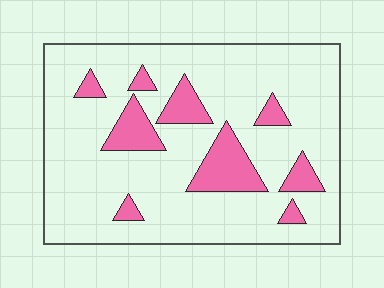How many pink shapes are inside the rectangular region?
9.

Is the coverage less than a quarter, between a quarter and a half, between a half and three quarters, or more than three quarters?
Less than a quarter.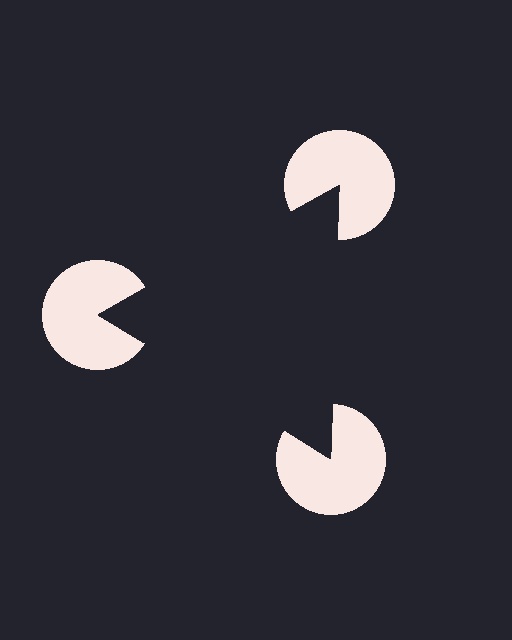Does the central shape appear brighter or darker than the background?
It typically appears slightly darker than the background, even though no actual brightness change is drawn.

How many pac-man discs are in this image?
There are 3 — one at each vertex of the illusory triangle.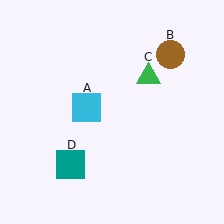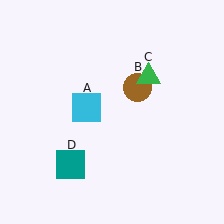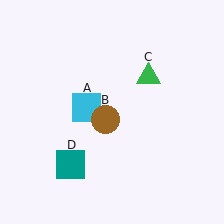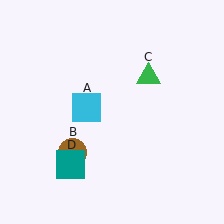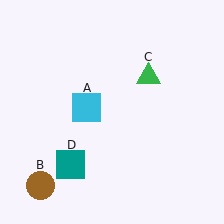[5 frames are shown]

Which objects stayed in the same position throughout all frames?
Cyan square (object A) and green triangle (object C) and teal square (object D) remained stationary.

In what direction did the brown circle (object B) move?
The brown circle (object B) moved down and to the left.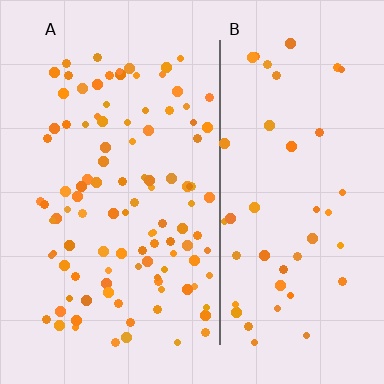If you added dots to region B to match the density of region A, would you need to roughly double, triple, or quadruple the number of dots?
Approximately double.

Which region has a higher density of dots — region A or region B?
A (the left).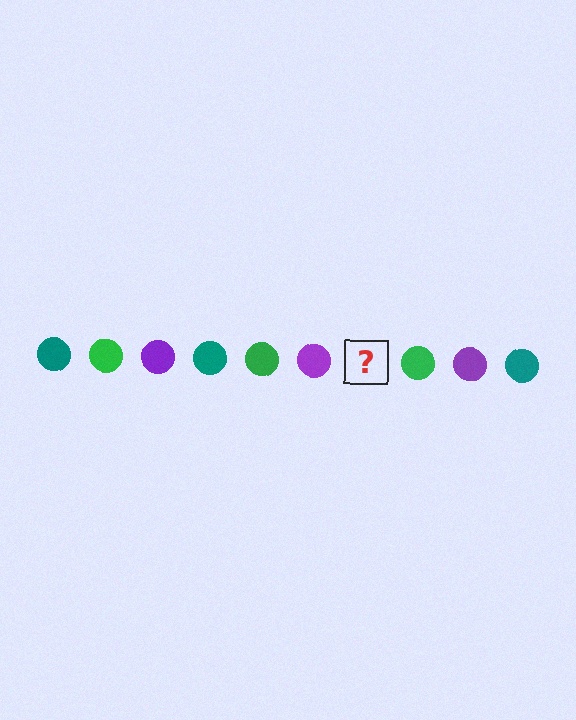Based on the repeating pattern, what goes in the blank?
The blank should be a teal circle.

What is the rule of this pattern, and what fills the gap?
The rule is that the pattern cycles through teal, green, purple circles. The gap should be filled with a teal circle.